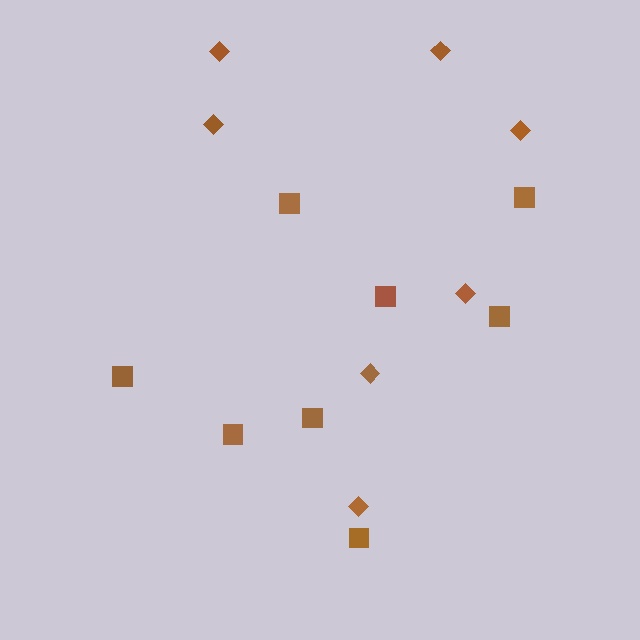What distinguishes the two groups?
There are 2 groups: one group of squares (8) and one group of diamonds (7).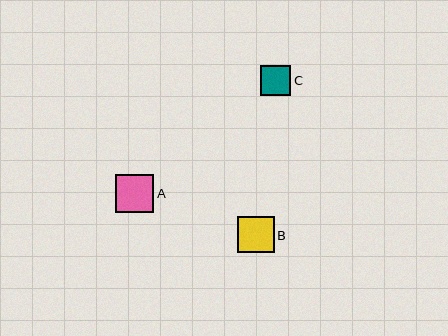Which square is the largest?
Square A is the largest with a size of approximately 38 pixels.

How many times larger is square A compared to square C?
Square A is approximately 1.3 times the size of square C.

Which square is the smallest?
Square C is the smallest with a size of approximately 30 pixels.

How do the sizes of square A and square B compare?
Square A and square B are approximately the same size.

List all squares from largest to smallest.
From largest to smallest: A, B, C.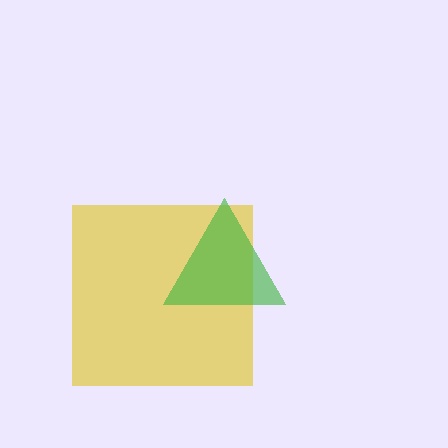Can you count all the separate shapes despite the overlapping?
Yes, there are 2 separate shapes.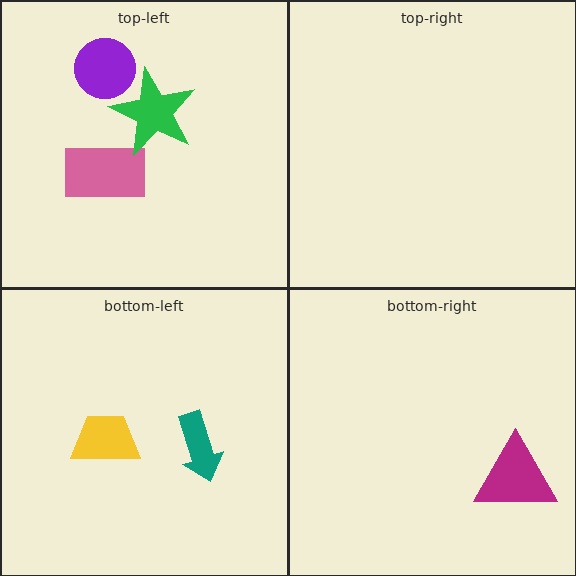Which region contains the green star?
The top-left region.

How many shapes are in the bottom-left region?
2.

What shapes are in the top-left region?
The pink rectangle, the purple circle, the green star.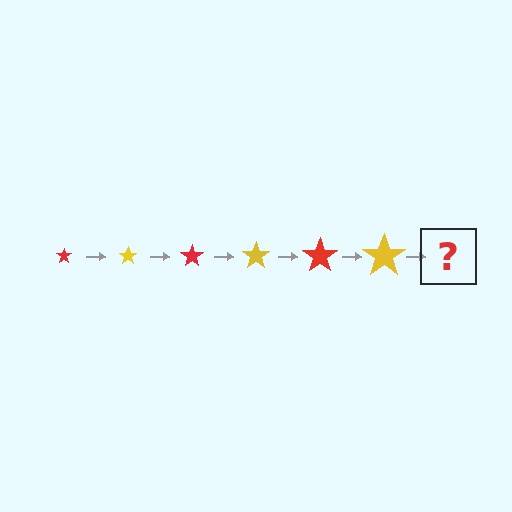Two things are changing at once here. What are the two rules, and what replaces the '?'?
The two rules are that the star grows larger each step and the color cycles through red and yellow. The '?' should be a red star, larger than the previous one.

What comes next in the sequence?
The next element should be a red star, larger than the previous one.